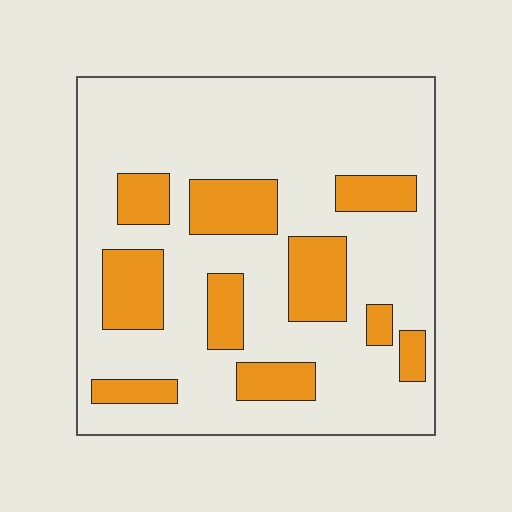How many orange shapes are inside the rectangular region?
10.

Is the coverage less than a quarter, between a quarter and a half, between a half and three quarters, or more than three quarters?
Less than a quarter.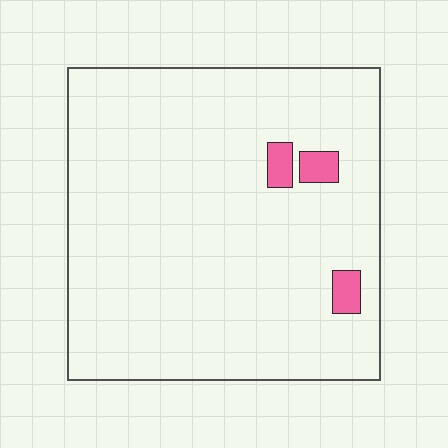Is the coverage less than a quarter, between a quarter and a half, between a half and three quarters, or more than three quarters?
Less than a quarter.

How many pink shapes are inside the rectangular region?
3.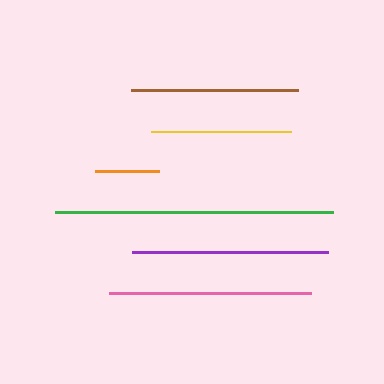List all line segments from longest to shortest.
From longest to shortest: green, pink, purple, brown, yellow, orange.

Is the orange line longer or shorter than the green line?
The green line is longer than the orange line.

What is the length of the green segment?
The green segment is approximately 279 pixels long.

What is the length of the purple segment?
The purple segment is approximately 196 pixels long.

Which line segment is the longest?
The green line is the longest at approximately 279 pixels.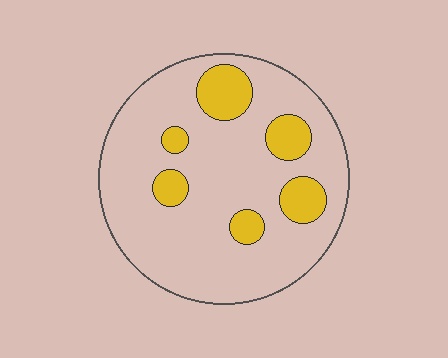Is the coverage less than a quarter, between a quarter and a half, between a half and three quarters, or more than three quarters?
Less than a quarter.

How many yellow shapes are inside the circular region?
6.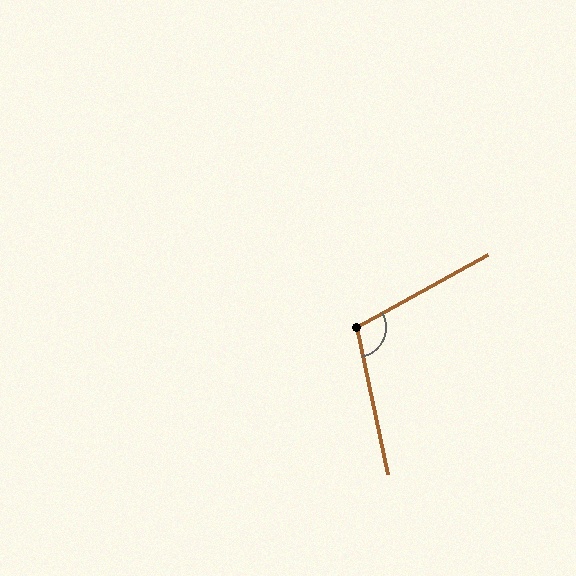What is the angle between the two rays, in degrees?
Approximately 108 degrees.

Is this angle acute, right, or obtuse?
It is obtuse.